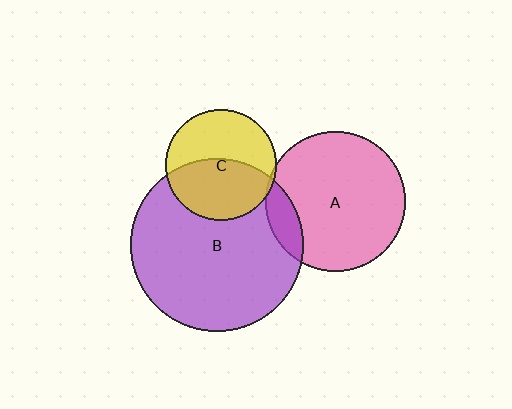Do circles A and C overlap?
Yes.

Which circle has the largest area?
Circle B (purple).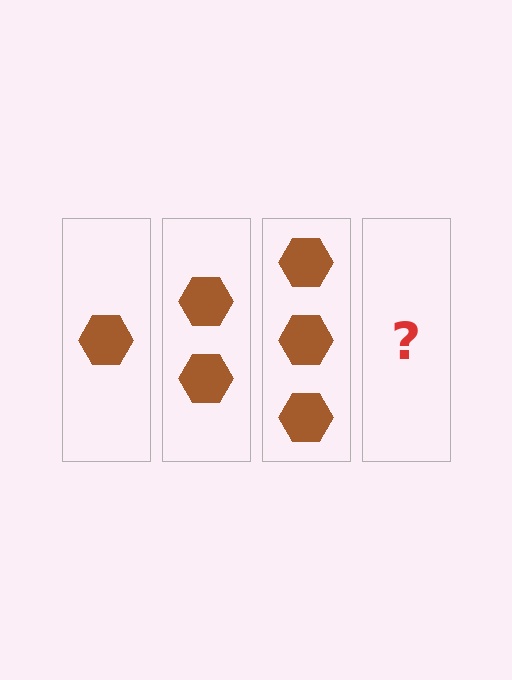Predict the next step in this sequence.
The next step is 4 hexagons.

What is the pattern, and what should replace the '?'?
The pattern is that each step adds one more hexagon. The '?' should be 4 hexagons.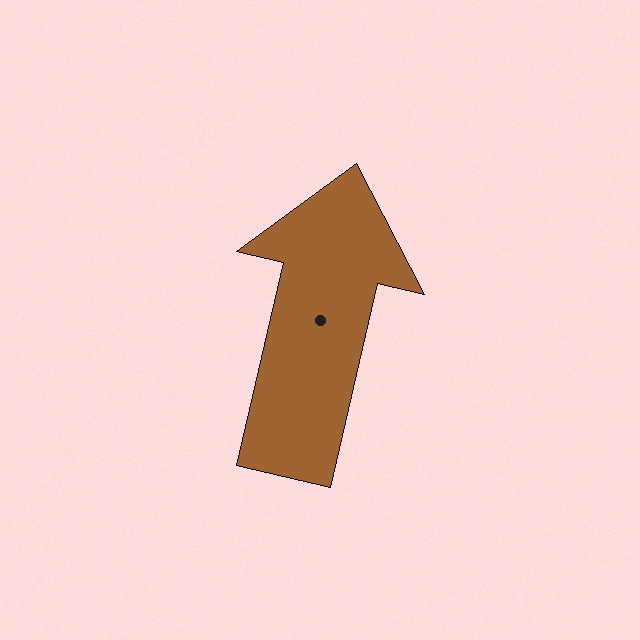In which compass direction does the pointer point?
North.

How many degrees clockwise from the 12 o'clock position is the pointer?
Approximately 13 degrees.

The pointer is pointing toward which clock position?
Roughly 12 o'clock.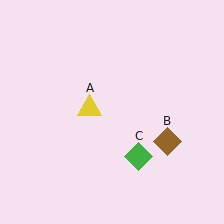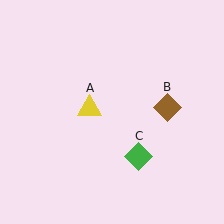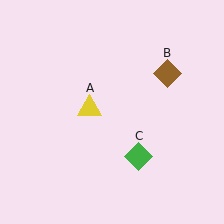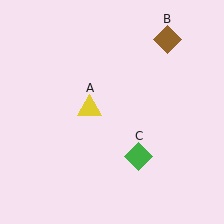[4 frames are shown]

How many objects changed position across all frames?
1 object changed position: brown diamond (object B).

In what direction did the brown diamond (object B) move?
The brown diamond (object B) moved up.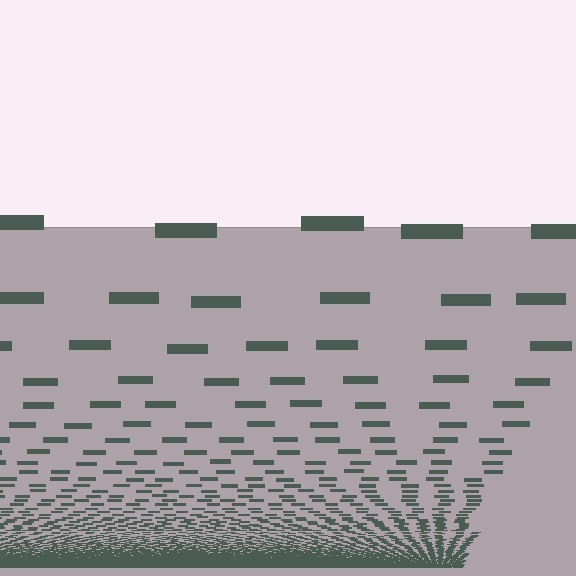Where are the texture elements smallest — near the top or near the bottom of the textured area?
Near the bottom.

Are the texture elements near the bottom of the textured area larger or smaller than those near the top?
Smaller. The gradient is inverted — elements near the bottom are smaller and denser.